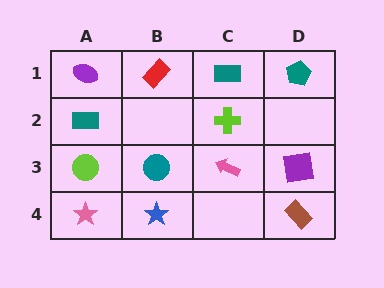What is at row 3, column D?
A purple square.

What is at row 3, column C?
A pink arrow.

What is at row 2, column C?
A lime cross.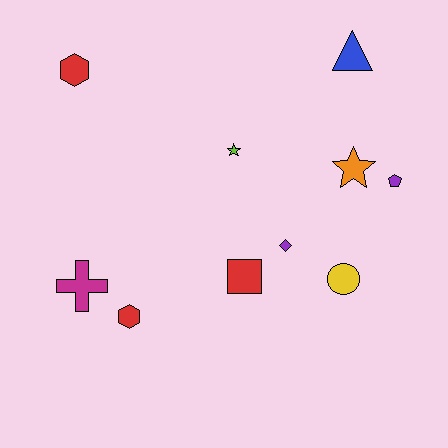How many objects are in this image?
There are 10 objects.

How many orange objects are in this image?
There is 1 orange object.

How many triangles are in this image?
There is 1 triangle.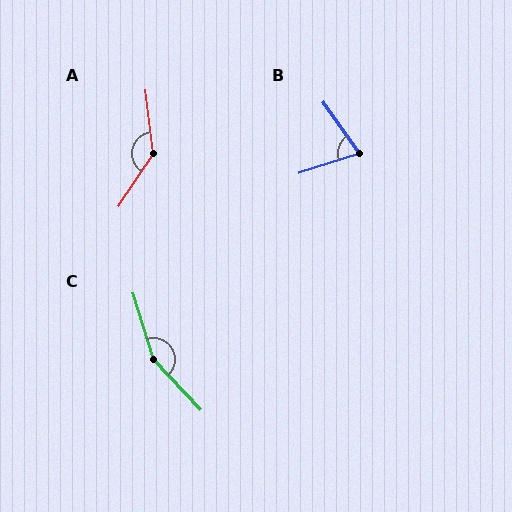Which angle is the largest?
C, at approximately 153 degrees.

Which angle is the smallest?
B, at approximately 73 degrees.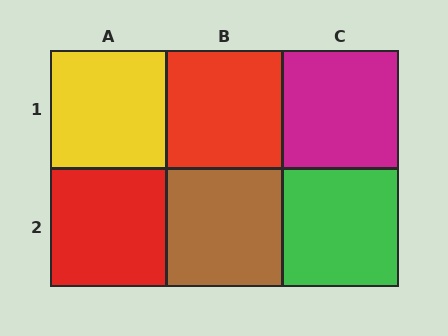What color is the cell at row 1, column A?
Yellow.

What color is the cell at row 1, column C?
Magenta.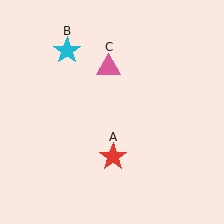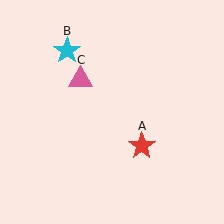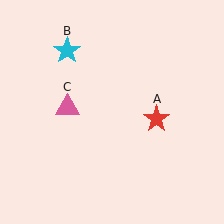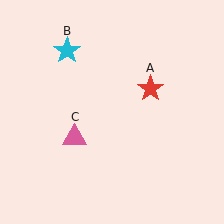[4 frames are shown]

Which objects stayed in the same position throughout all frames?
Cyan star (object B) remained stationary.